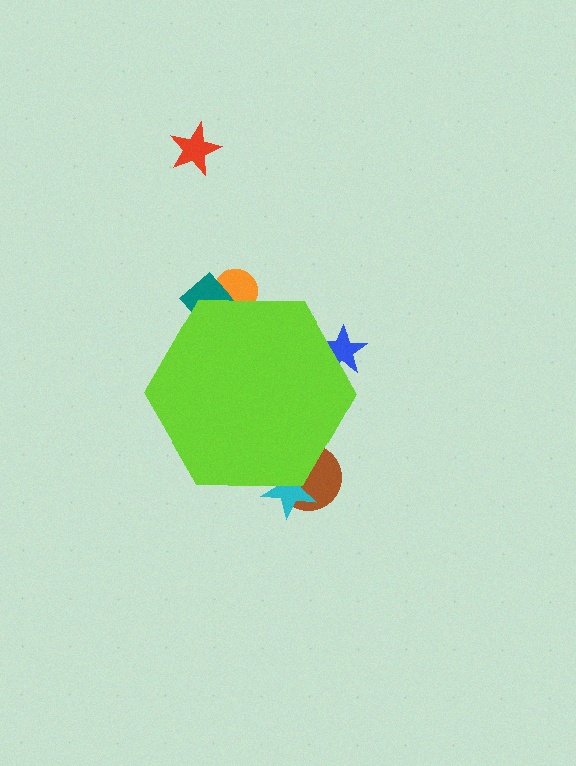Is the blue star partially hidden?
Yes, the blue star is partially hidden behind the lime hexagon.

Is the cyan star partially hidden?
Yes, the cyan star is partially hidden behind the lime hexagon.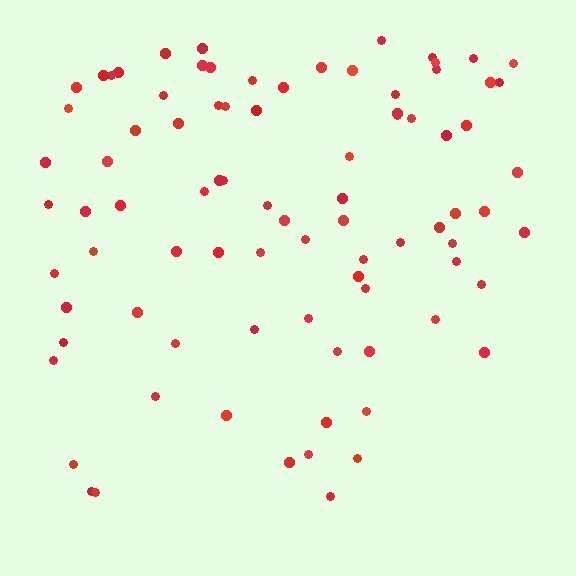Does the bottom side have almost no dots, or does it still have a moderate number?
Still a moderate number, just noticeably fewer than the top.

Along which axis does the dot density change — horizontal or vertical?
Vertical.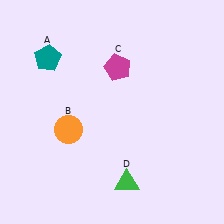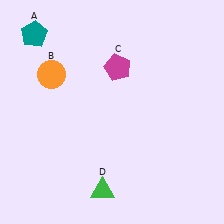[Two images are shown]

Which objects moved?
The objects that moved are: the teal pentagon (A), the orange circle (B), the green triangle (D).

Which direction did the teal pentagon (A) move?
The teal pentagon (A) moved up.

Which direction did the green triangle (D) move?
The green triangle (D) moved left.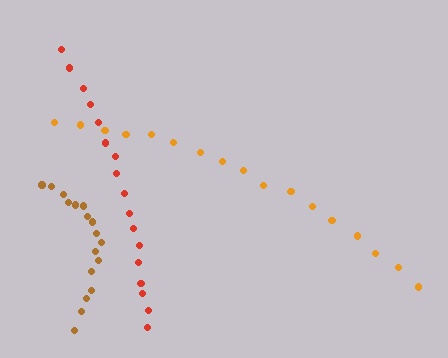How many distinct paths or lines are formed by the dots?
There are 3 distinct paths.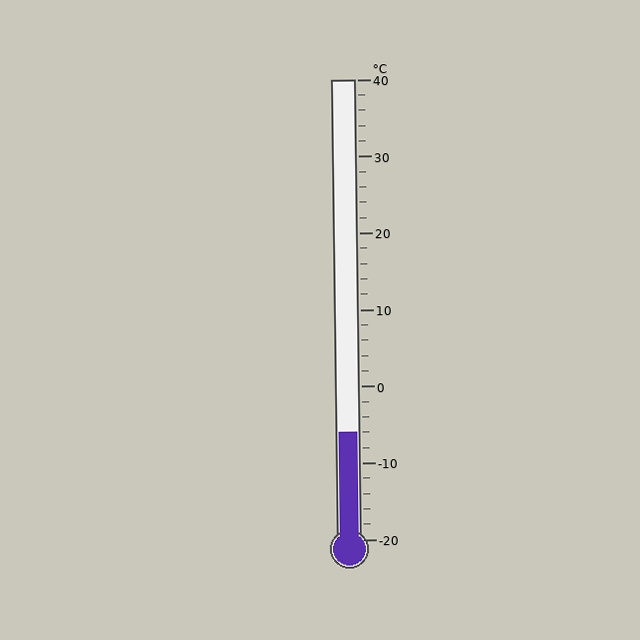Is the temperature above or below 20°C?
The temperature is below 20°C.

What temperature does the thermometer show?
The thermometer shows approximately -6°C.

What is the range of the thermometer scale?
The thermometer scale ranges from -20°C to 40°C.